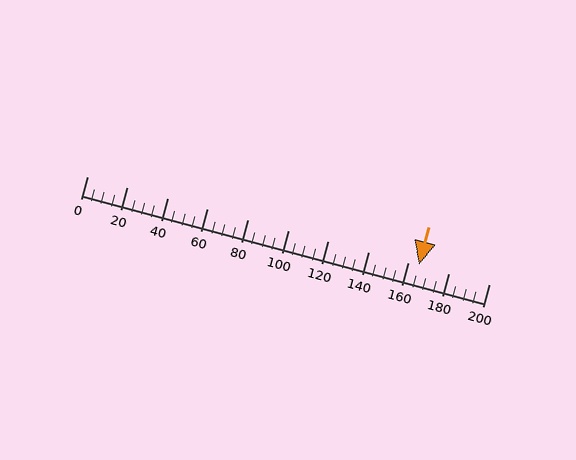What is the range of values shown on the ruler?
The ruler shows values from 0 to 200.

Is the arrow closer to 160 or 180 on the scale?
The arrow is closer to 160.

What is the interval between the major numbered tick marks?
The major tick marks are spaced 20 units apart.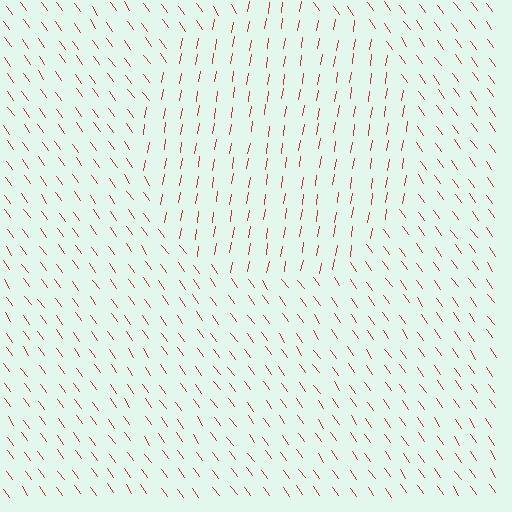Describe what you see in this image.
The image is filled with small red line segments. A circle region in the image has lines oriented differently from the surrounding lines, creating a visible texture boundary.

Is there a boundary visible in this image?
Yes, there is a texture boundary formed by a change in line orientation.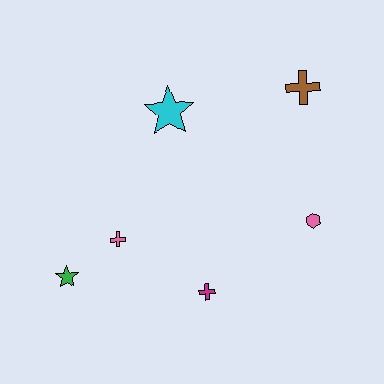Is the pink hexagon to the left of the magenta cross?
No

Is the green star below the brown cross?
Yes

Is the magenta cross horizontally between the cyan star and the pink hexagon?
Yes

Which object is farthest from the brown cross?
The green star is farthest from the brown cross.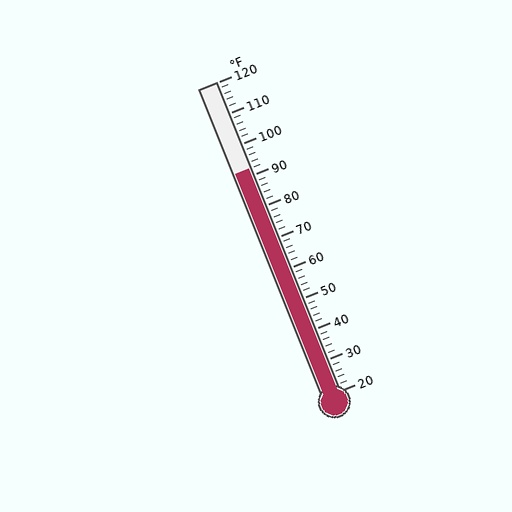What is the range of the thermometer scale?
The thermometer scale ranges from 20°F to 120°F.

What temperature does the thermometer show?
The thermometer shows approximately 92°F.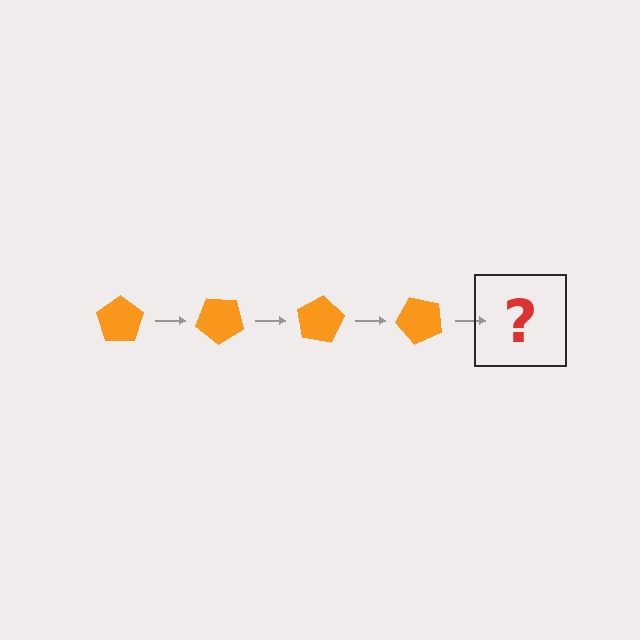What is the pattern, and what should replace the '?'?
The pattern is that the pentagon rotates 40 degrees each step. The '?' should be an orange pentagon rotated 160 degrees.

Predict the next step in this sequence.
The next step is an orange pentagon rotated 160 degrees.